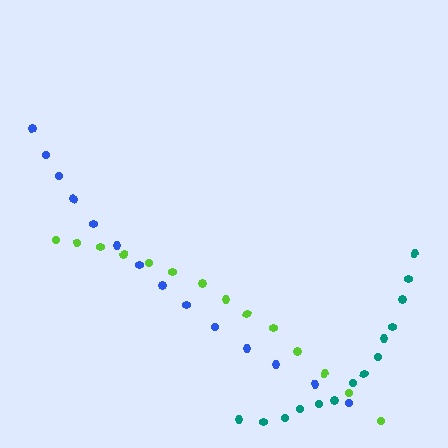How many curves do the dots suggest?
There are 3 distinct paths.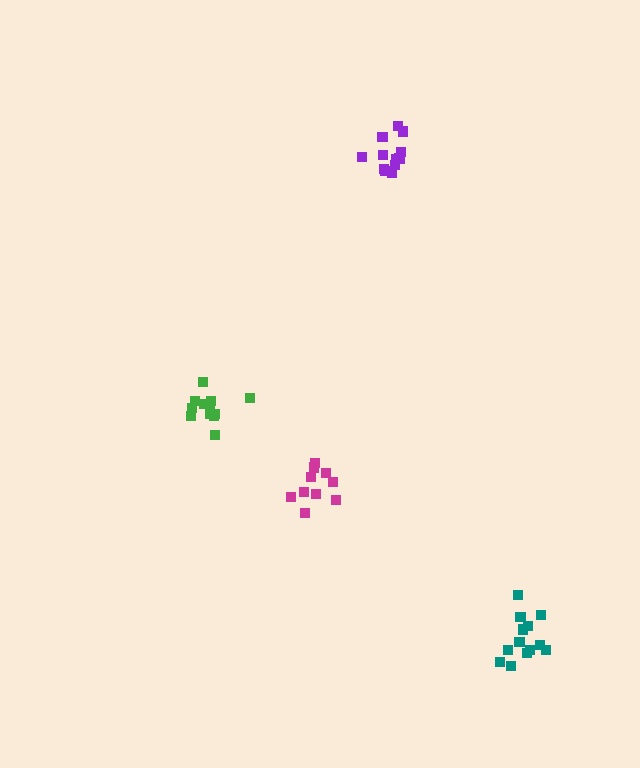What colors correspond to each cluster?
The clusters are colored: magenta, purple, green, teal.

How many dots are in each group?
Group 1: 10 dots, Group 2: 12 dots, Group 3: 13 dots, Group 4: 14 dots (49 total).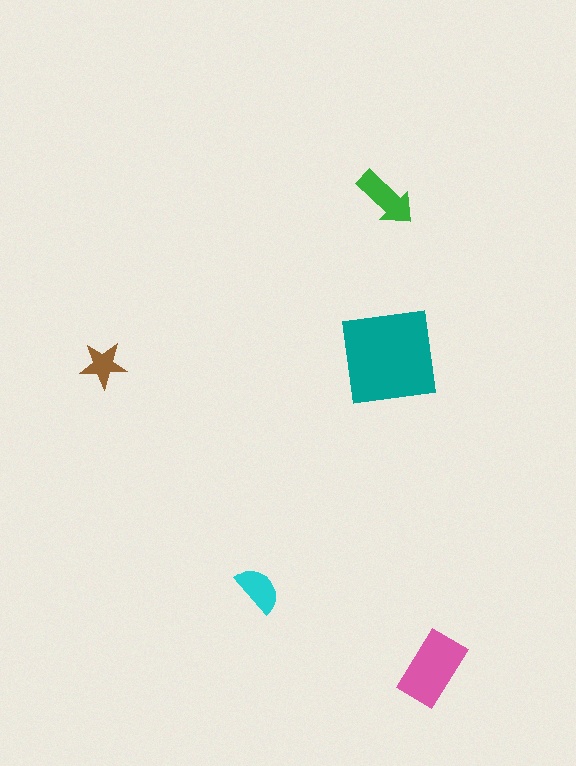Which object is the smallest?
The brown star.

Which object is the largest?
The teal square.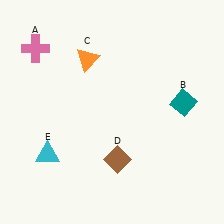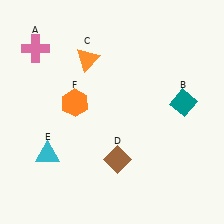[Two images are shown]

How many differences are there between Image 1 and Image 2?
There is 1 difference between the two images.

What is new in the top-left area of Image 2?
An orange hexagon (F) was added in the top-left area of Image 2.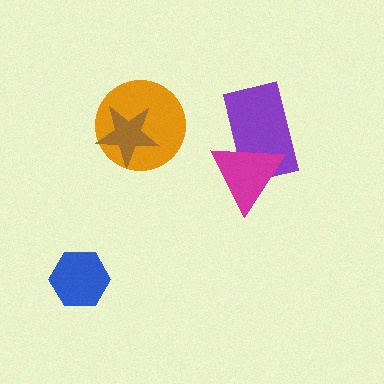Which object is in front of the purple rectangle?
The magenta triangle is in front of the purple rectangle.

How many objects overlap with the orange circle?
1 object overlaps with the orange circle.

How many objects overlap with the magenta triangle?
1 object overlaps with the magenta triangle.